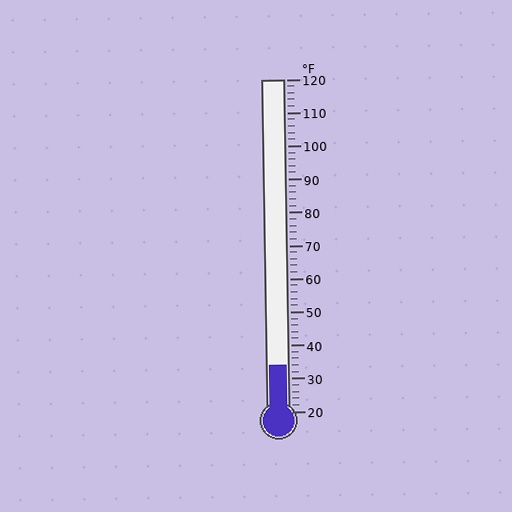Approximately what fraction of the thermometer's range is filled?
The thermometer is filled to approximately 15% of its range.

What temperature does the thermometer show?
The thermometer shows approximately 34°F.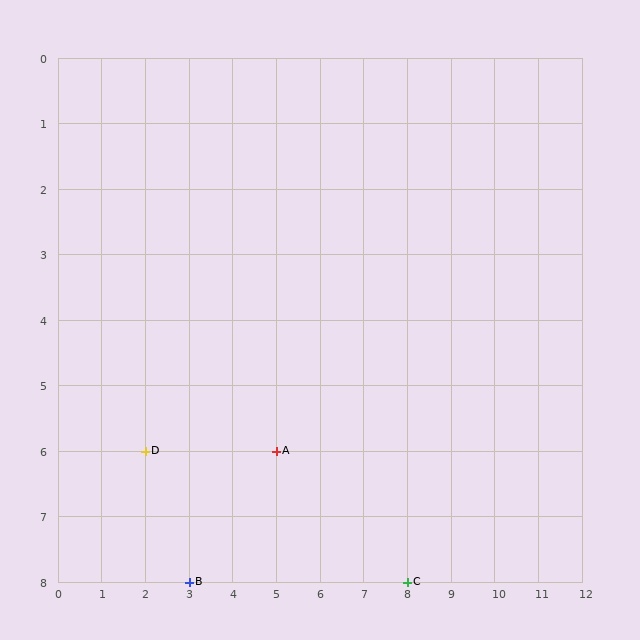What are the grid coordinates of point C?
Point C is at grid coordinates (8, 8).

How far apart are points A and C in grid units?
Points A and C are 3 columns and 2 rows apart (about 3.6 grid units diagonally).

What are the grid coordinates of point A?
Point A is at grid coordinates (5, 6).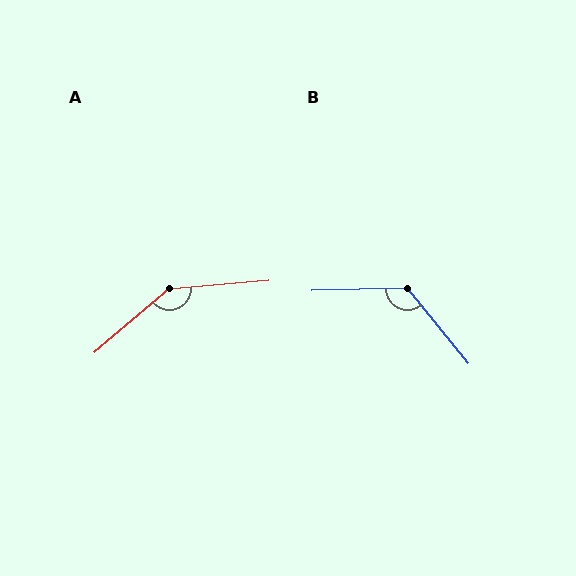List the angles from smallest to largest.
B (128°), A (144°).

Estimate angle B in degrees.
Approximately 128 degrees.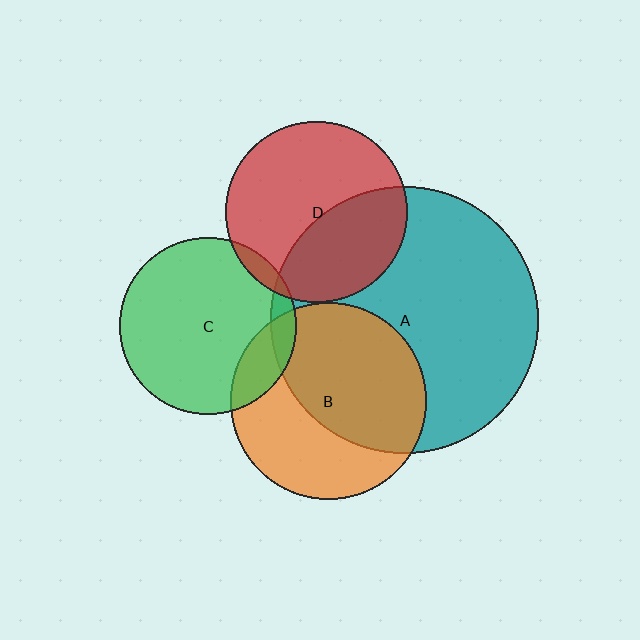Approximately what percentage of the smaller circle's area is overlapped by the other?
Approximately 15%.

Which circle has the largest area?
Circle A (teal).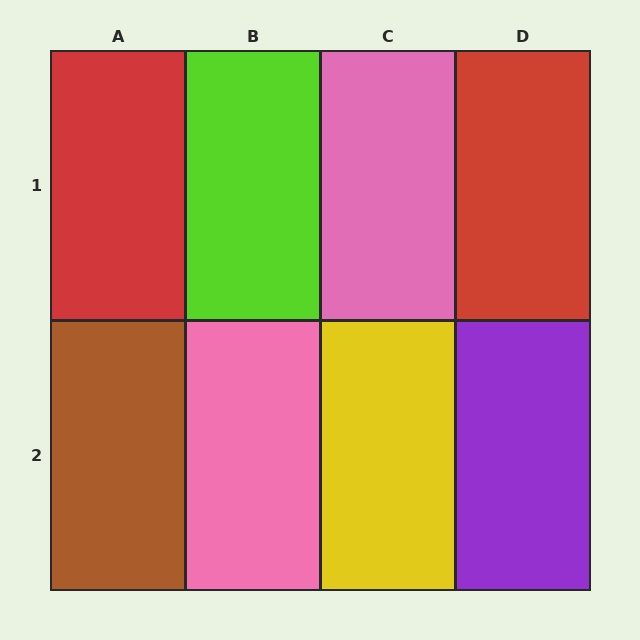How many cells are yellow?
1 cell is yellow.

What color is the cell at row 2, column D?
Purple.